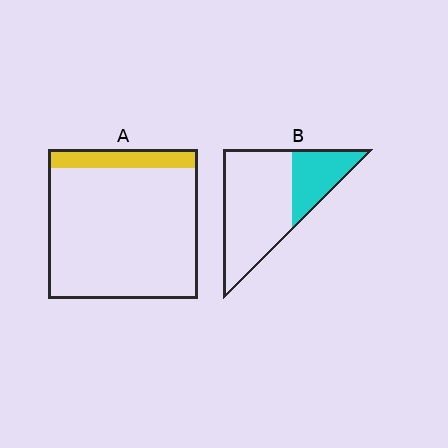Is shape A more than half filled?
No.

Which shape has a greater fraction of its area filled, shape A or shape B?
Shape B.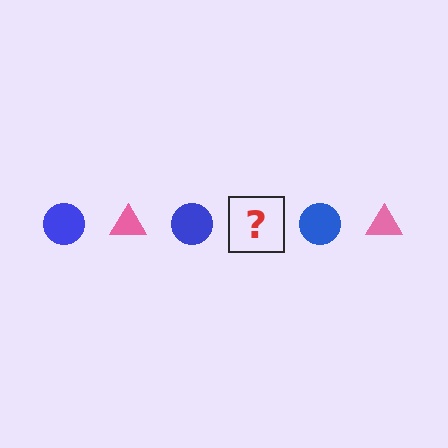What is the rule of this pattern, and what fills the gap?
The rule is that the pattern alternates between blue circle and pink triangle. The gap should be filled with a pink triangle.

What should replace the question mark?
The question mark should be replaced with a pink triangle.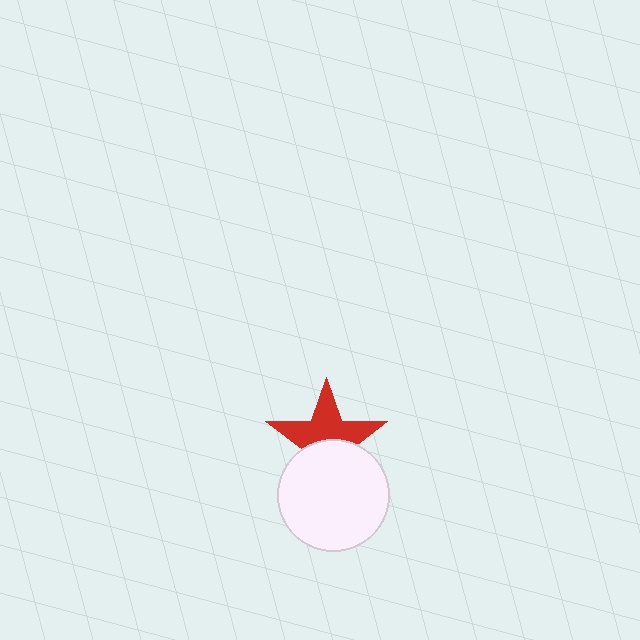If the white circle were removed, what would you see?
You would see the complete red star.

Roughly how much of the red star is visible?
About half of it is visible (roughly 55%).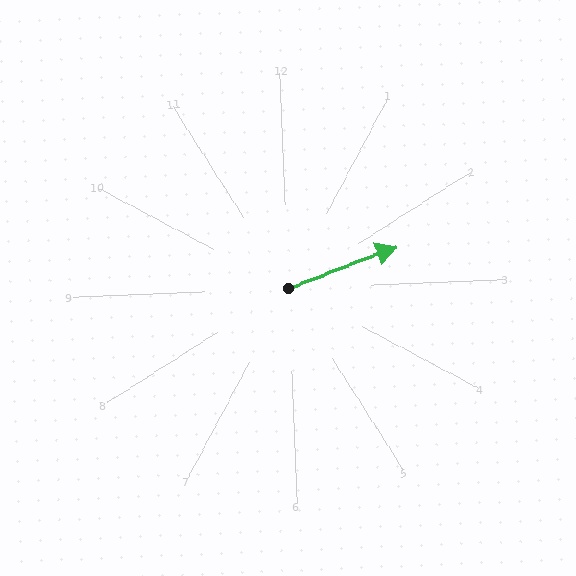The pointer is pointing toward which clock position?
Roughly 2 o'clock.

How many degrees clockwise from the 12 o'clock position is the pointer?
Approximately 71 degrees.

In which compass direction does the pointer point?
East.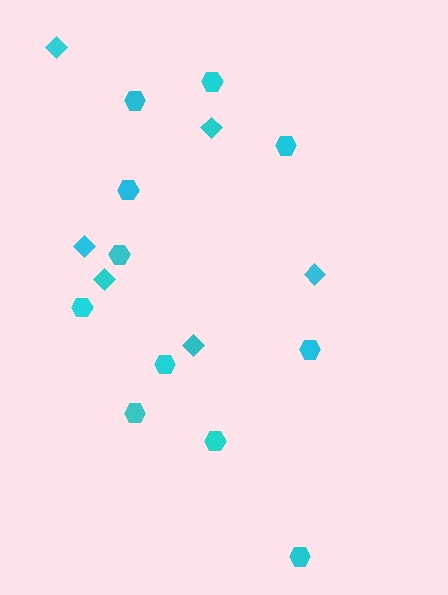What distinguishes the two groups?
There are 2 groups: one group of diamonds (6) and one group of hexagons (11).